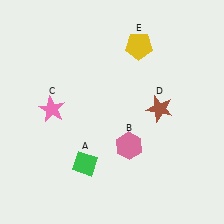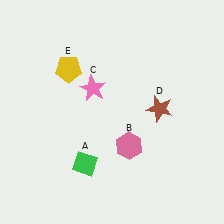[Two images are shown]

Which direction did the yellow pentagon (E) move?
The yellow pentagon (E) moved left.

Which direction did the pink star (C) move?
The pink star (C) moved right.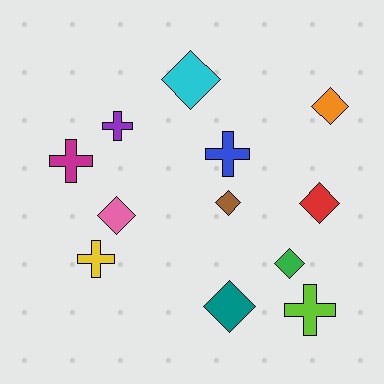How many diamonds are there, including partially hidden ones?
There are 7 diamonds.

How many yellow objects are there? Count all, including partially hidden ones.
There is 1 yellow object.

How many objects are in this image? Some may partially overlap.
There are 12 objects.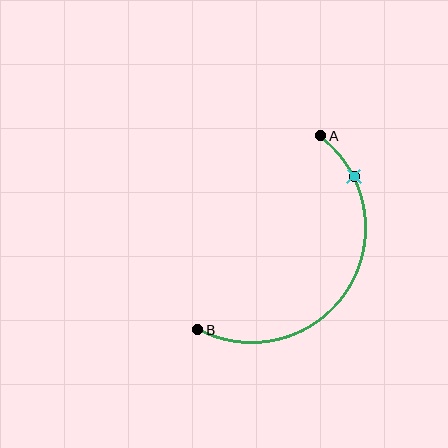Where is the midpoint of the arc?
The arc midpoint is the point on the curve farthest from the straight line joining A and B. It sits to the right of that line.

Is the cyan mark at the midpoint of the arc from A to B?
No. The cyan mark lies on the arc but is closer to endpoint A. The arc midpoint would be at the point on the curve equidistant along the arc from both A and B.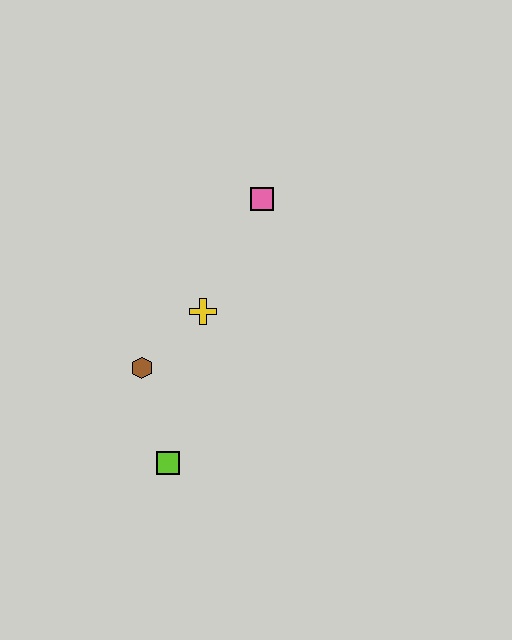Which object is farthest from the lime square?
The pink square is farthest from the lime square.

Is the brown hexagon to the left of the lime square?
Yes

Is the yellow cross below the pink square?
Yes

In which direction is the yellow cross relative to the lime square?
The yellow cross is above the lime square.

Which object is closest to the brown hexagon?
The yellow cross is closest to the brown hexagon.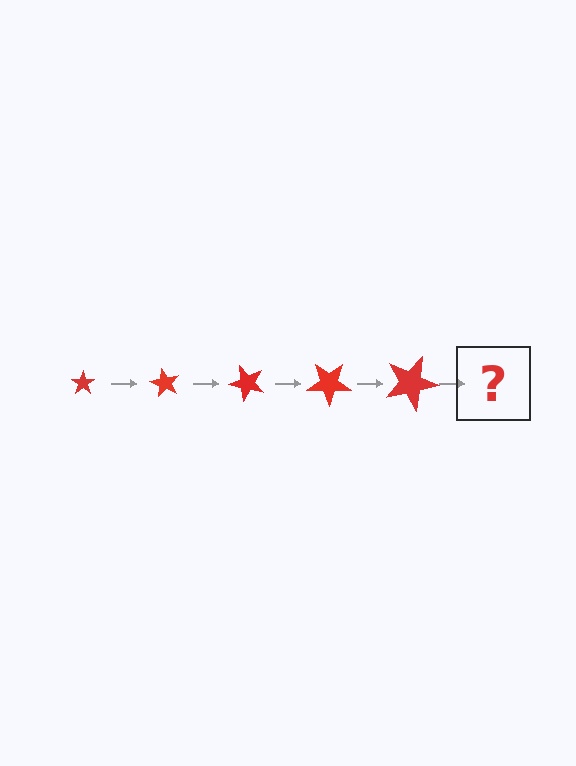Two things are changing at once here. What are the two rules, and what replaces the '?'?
The two rules are that the star grows larger each step and it rotates 60 degrees each step. The '?' should be a star, larger than the previous one and rotated 300 degrees from the start.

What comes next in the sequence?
The next element should be a star, larger than the previous one and rotated 300 degrees from the start.